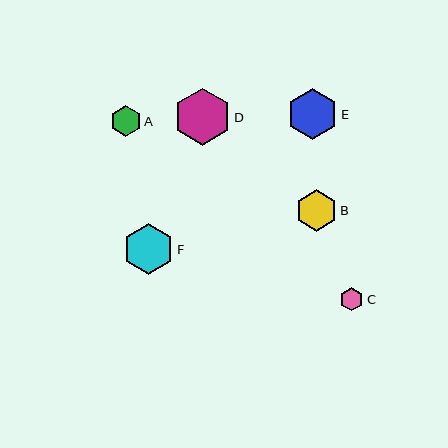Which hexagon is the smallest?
Hexagon C is the smallest with a size of approximately 23 pixels.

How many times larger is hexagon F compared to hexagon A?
Hexagon F is approximately 1.6 times the size of hexagon A.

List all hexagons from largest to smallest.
From largest to smallest: D, F, E, B, A, C.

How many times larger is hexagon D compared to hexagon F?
Hexagon D is approximately 1.1 times the size of hexagon F.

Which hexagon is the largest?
Hexagon D is the largest with a size of approximately 57 pixels.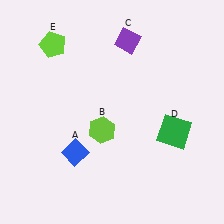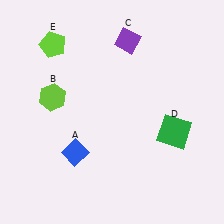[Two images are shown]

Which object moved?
The lime hexagon (B) moved left.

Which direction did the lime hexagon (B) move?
The lime hexagon (B) moved left.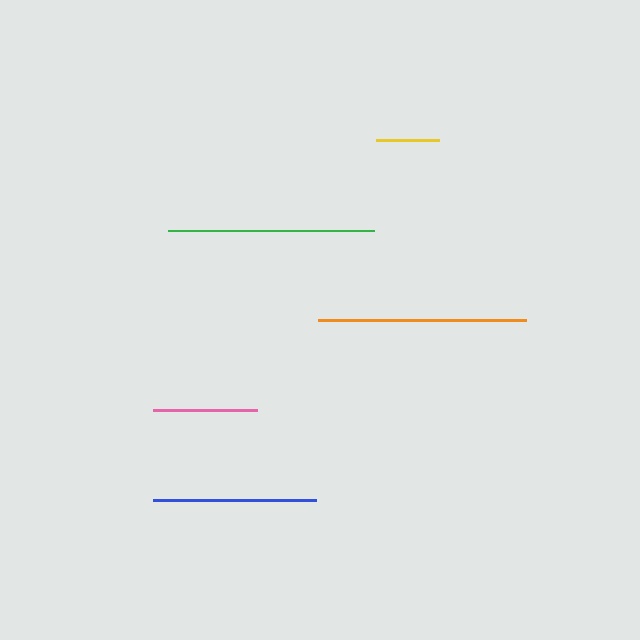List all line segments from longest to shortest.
From longest to shortest: orange, green, blue, pink, yellow.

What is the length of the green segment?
The green segment is approximately 206 pixels long.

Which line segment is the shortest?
The yellow line is the shortest at approximately 62 pixels.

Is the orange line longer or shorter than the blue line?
The orange line is longer than the blue line.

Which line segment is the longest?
The orange line is the longest at approximately 208 pixels.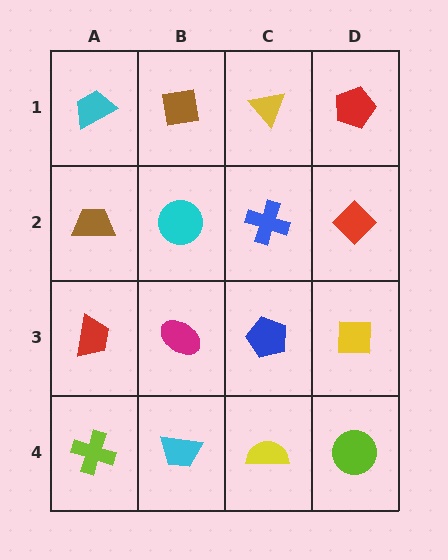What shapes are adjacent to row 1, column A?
A brown trapezoid (row 2, column A), a brown square (row 1, column B).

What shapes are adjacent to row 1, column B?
A cyan circle (row 2, column B), a cyan trapezoid (row 1, column A), a yellow triangle (row 1, column C).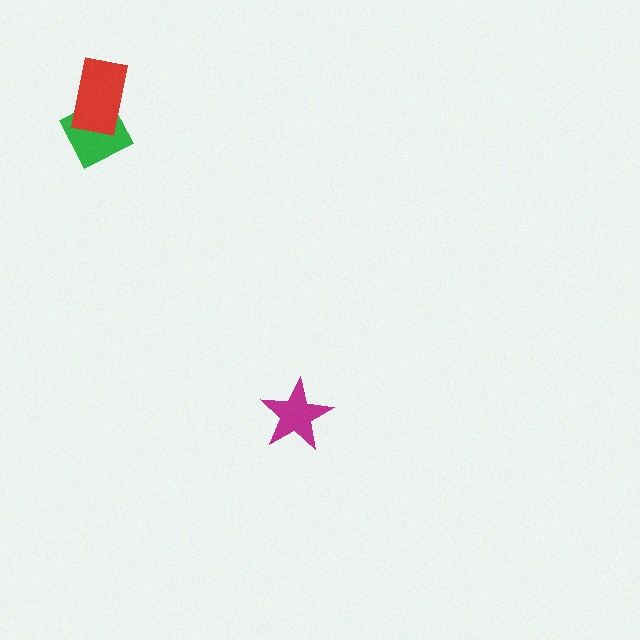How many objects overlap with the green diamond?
1 object overlaps with the green diamond.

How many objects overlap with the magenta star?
0 objects overlap with the magenta star.